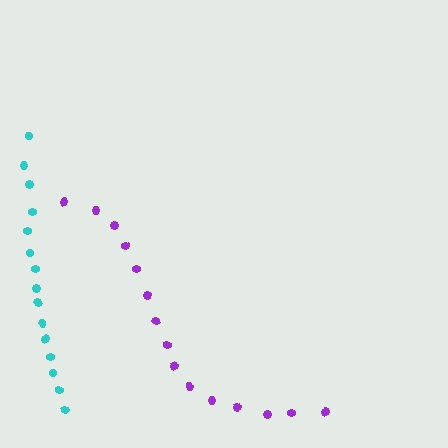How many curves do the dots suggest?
There are 2 distinct paths.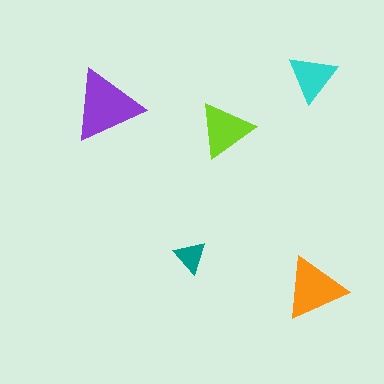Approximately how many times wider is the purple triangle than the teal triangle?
About 2 times wider.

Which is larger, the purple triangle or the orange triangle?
The purple one.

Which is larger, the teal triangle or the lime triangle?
The lime one.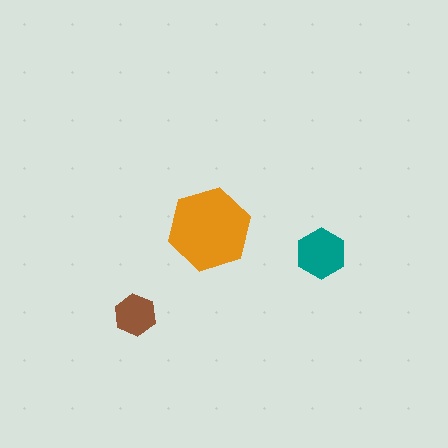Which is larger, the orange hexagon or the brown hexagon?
The orange one.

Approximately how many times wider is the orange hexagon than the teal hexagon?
About 1.5 times wider.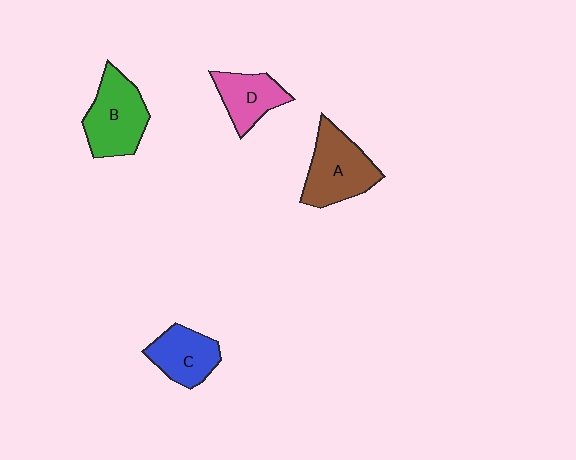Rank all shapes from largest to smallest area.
From largest to smallest: A (brown), B (green), C (blue), D (pink).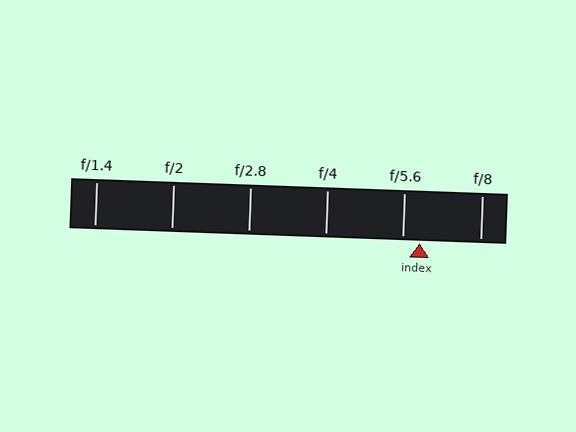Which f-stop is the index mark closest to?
The index mark is closest to f/5.6.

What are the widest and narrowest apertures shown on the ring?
The widest aperture shown is f/1.4 and the narrowest is f/8.